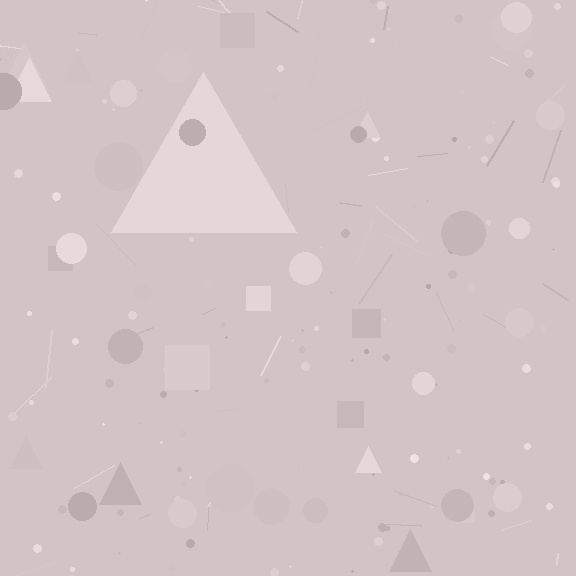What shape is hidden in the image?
A triangle is hidden in the image.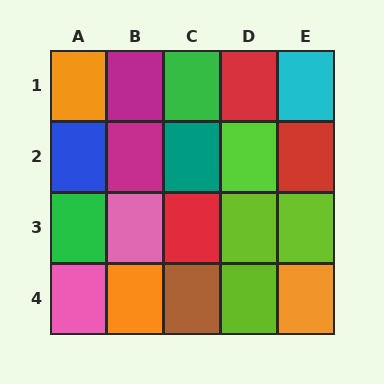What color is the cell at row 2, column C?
Teal.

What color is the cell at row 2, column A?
Blue.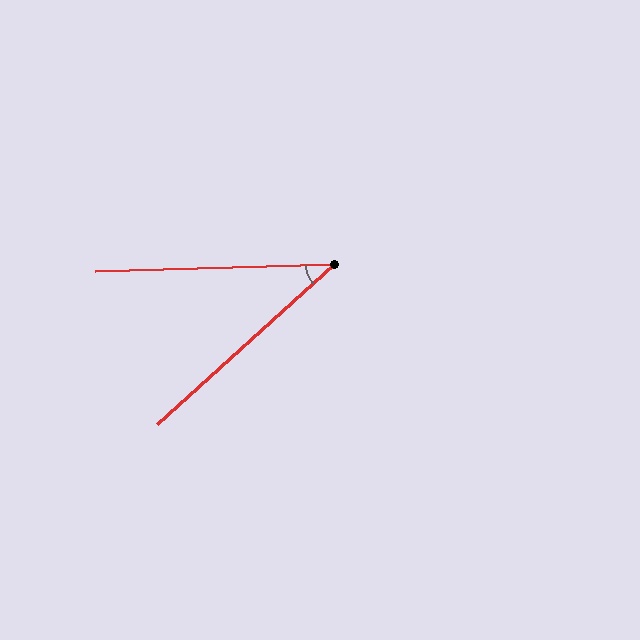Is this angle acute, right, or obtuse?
It is acute.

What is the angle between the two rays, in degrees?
Approximately 40 degrees.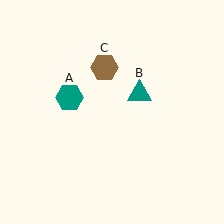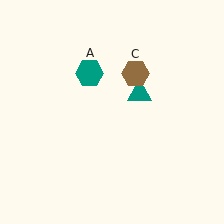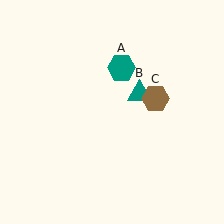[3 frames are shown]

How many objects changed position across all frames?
2 objects changed position: teal hexagon (object A), brown hexagon (object C).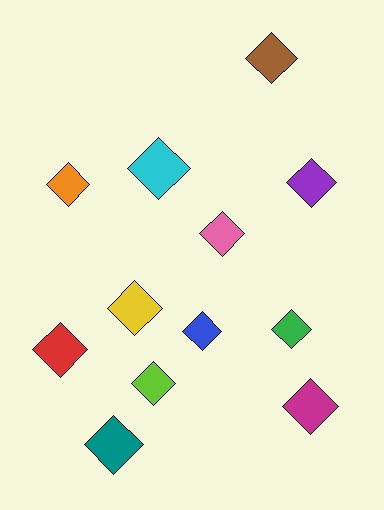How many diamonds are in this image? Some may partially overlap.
There are 12 diamonds.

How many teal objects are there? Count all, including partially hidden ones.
There is 1 teal object.